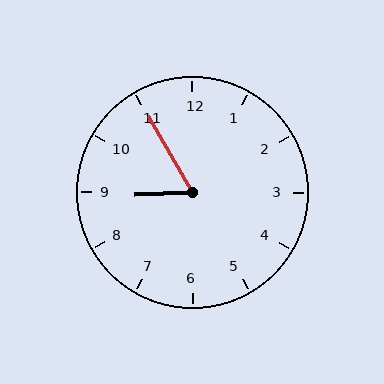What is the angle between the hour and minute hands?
Approximately 62 degrees.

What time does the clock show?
8:55.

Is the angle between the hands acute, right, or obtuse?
It is acute.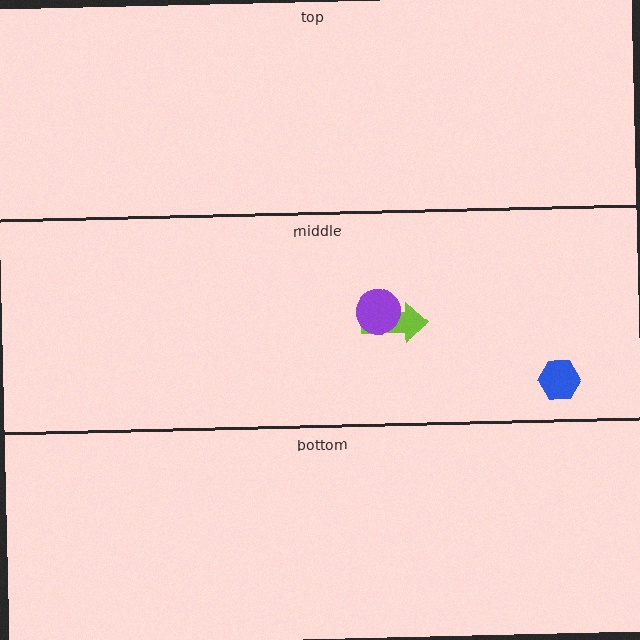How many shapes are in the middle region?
3.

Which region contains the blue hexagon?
The middle region.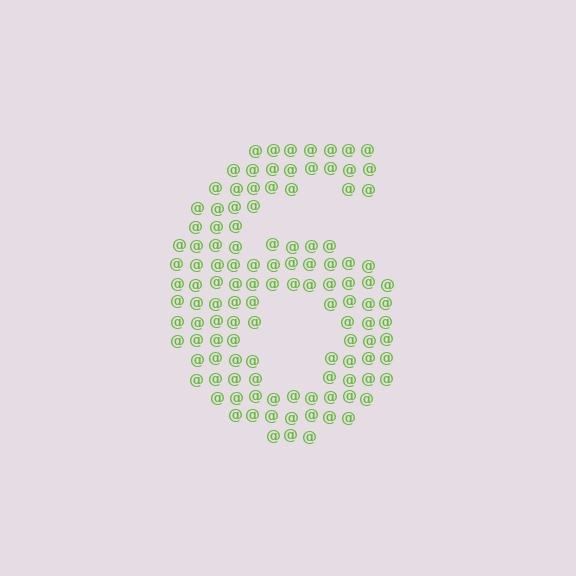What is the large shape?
The large shape is the digit 6.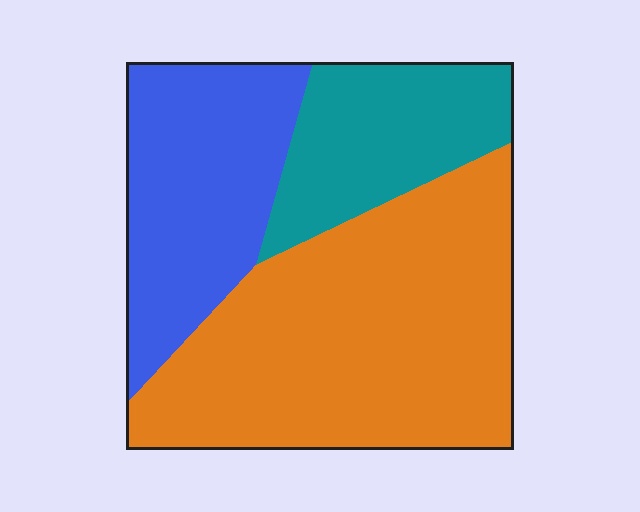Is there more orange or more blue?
Orange.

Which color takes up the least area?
Teal, at roughly 20%.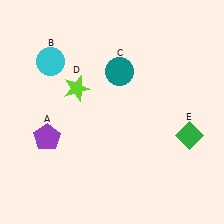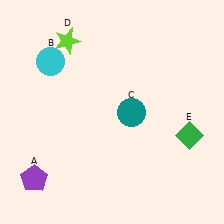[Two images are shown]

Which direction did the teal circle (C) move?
The teal circle (C) moved down.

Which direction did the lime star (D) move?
The lime star (D) moved up.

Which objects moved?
The objects that moved are: the purple pentagon (A), the teal circle (C), the lime star (D).